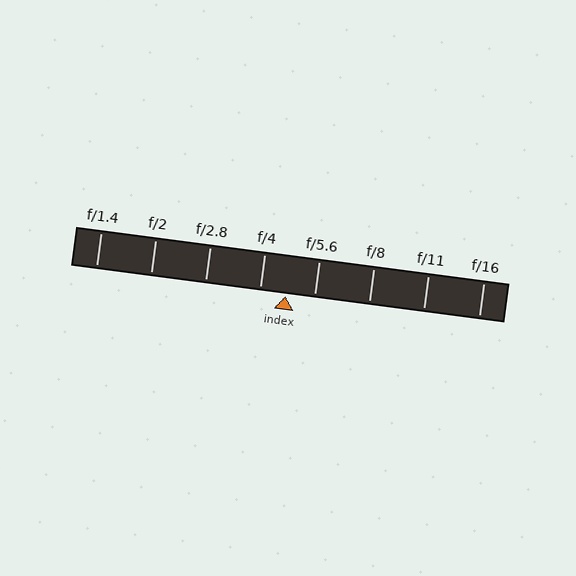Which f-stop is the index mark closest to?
The index mark is closest to f/4.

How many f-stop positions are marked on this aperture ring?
There are 8 f-stop positions marked.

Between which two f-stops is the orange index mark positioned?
The index mark is between f/4 and f/5.6.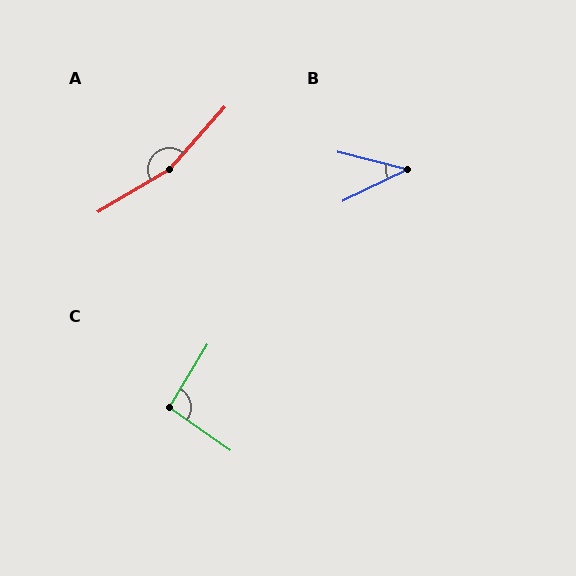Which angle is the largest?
A, at approximately 162 degrees.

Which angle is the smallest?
B, at approximately 40 degrees.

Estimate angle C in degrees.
Approximately 94 degrees.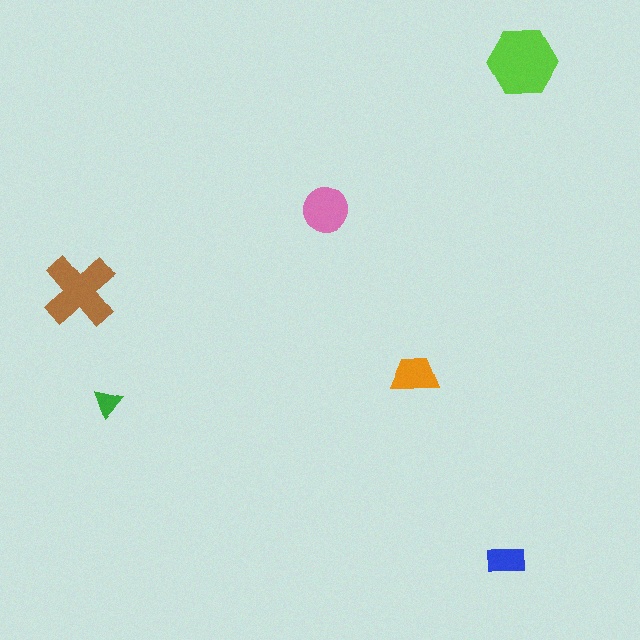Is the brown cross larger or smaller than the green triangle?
Larger.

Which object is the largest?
The lime hexagon.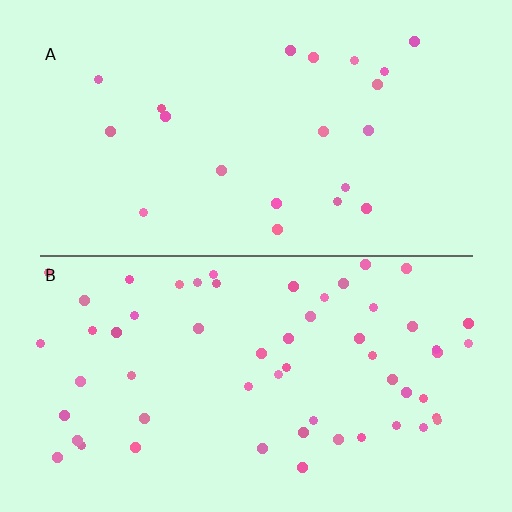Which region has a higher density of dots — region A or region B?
B (the bottom).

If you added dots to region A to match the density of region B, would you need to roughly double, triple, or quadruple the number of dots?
Approximately triple.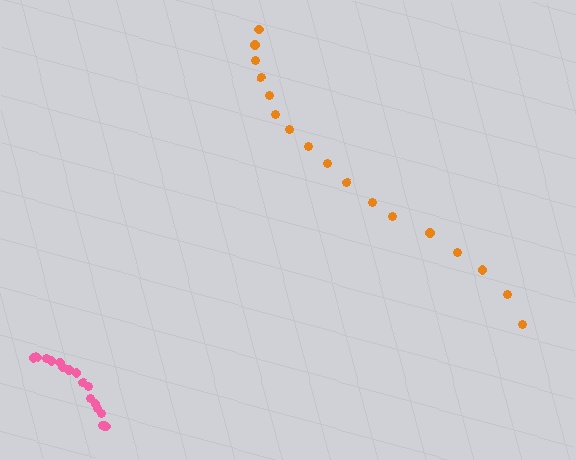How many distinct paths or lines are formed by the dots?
There are 2 distinct paths.